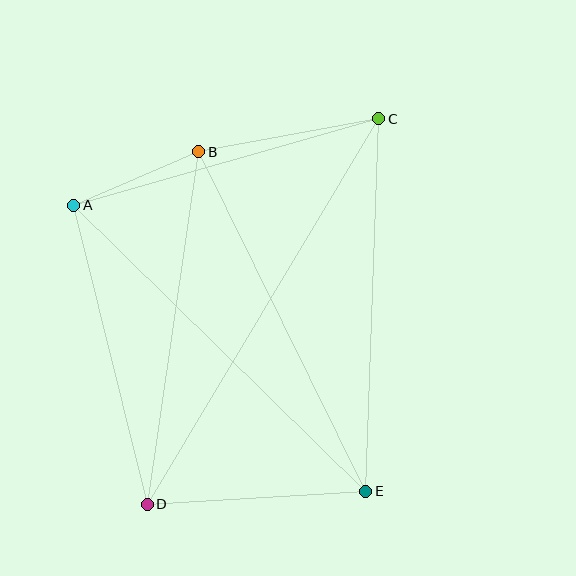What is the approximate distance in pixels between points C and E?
The distance between C and E is approximately 373 pixels.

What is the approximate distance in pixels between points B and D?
The distance between B and D is approximately 356 pixels.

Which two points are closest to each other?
Points A and B are closest to each other.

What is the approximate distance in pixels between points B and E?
The distance between B and E is approximately 378 pixels.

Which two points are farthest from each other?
Points C and D are farthest from each other.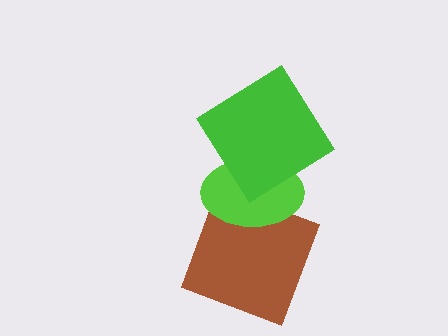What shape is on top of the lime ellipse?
The green diamond is on top of the lime ellipse.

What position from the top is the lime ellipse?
The lime ellipse is 2nd from the top.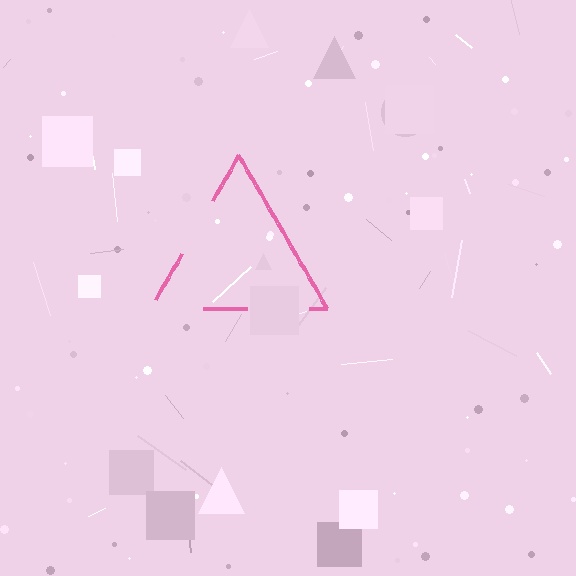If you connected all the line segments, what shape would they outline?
They would outline a triangle.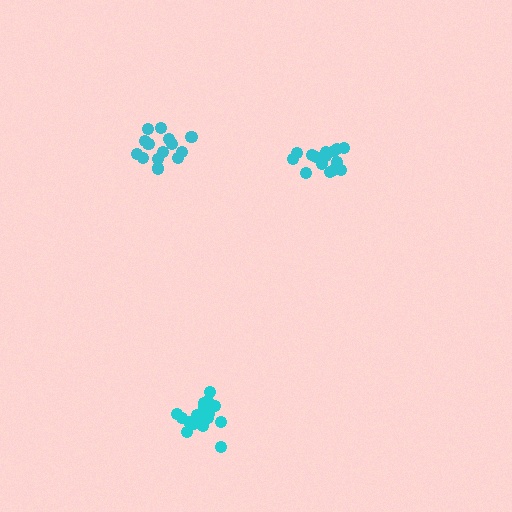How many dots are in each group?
Group 1: 14 dots, Group 2: 20 dots, Group 3: 15 dots (49 total).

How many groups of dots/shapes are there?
There are 3 groups.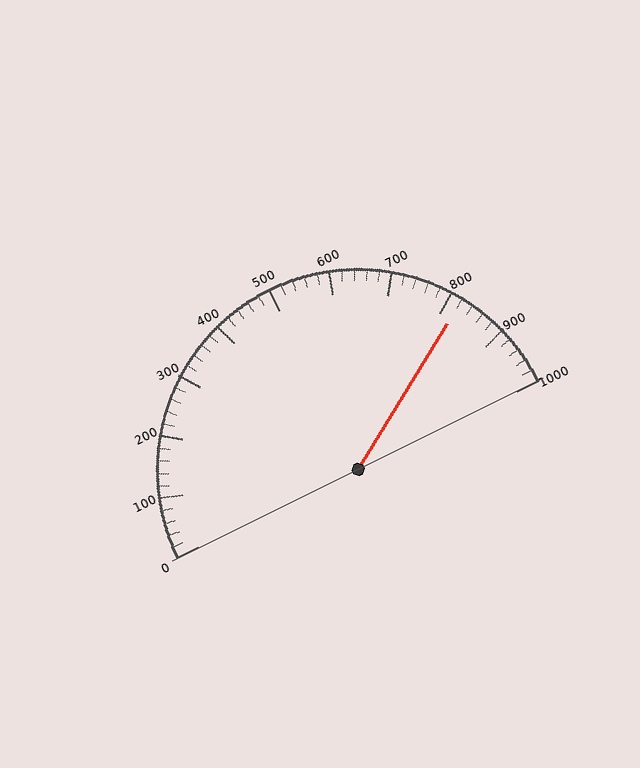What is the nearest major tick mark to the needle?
The nearest major tick mark is 800.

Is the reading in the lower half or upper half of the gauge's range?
The reading is in the upper half of the range (0 to 1000).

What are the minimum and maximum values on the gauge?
The gauge ranges from 0 to 1000.